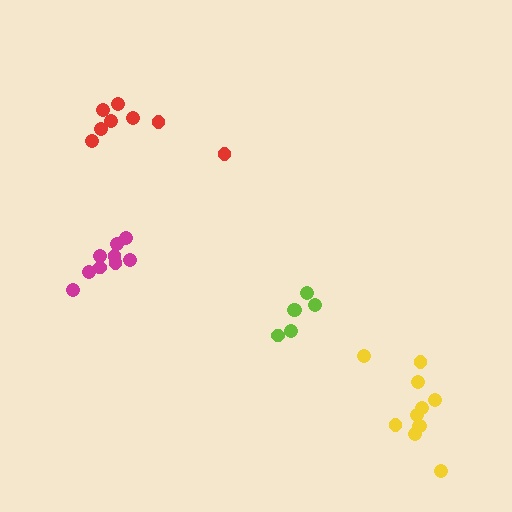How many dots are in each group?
Group 1: 6 dots, Group 2: 11 dots, Group 3: 9 dots, Group 4: 8 dots (34 total).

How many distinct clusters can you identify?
There are 4 distinct clusters.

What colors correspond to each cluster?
The clusters are colored: lime, yellow, magenta, red.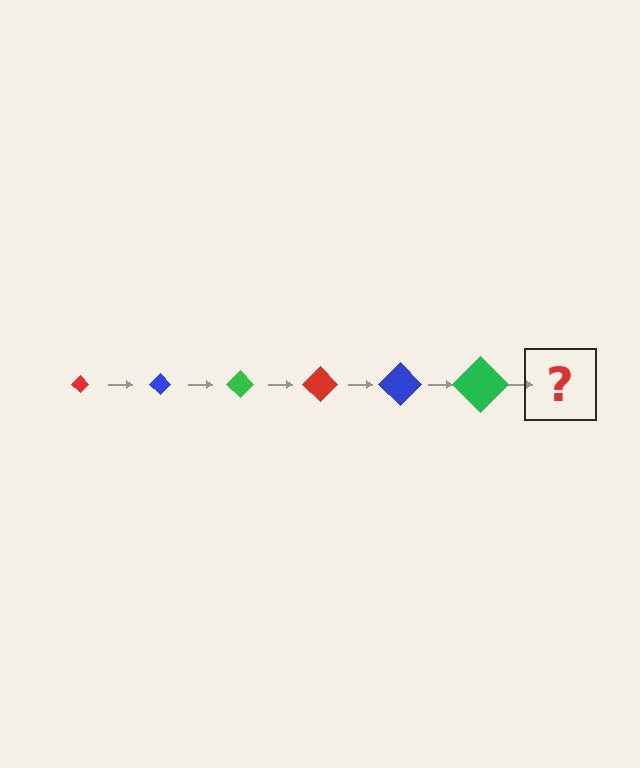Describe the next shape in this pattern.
It should be a red diamond, larger than the previous one.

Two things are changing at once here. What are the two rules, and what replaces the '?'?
The two rules are that the diamond grows larger each step and the color cycles through red, blue, and green. The '?' should be a red diamond, larger than the previous one.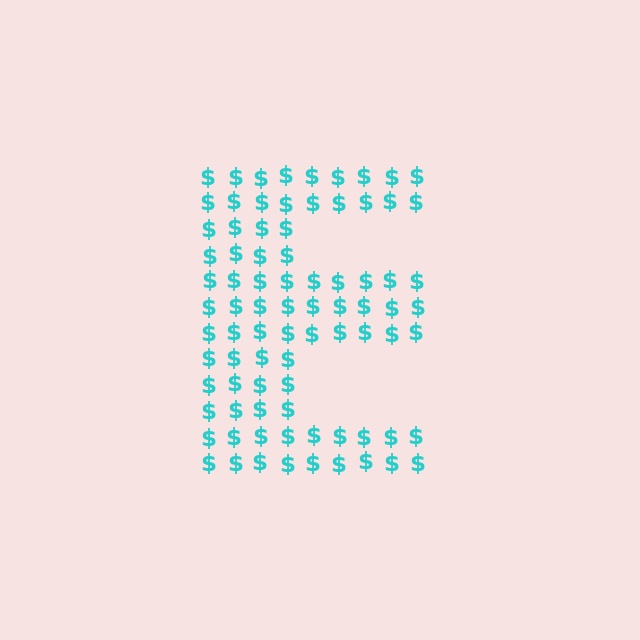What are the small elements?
The small elements are dollar signs.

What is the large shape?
The large shape is the letter E.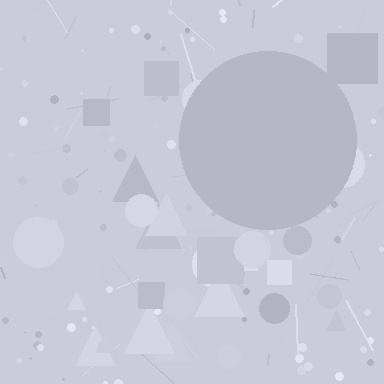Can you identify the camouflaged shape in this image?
The camouflaged shape is a circle.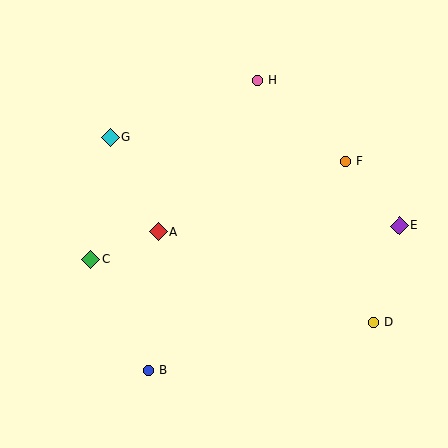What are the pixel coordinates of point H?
Point H is at (257, 80).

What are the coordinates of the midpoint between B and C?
The midpoint between B and C is at (120, 315).